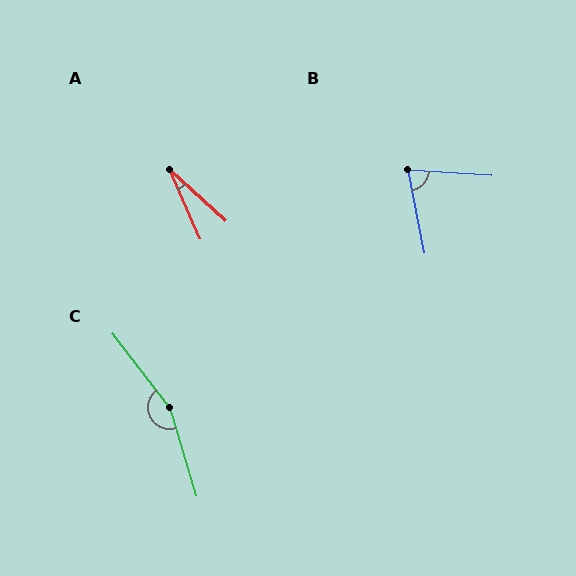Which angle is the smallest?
A, at approximately 24 degrees.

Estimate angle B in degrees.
Approximately 75 degrees.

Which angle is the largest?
C, at approximately 159 degrees.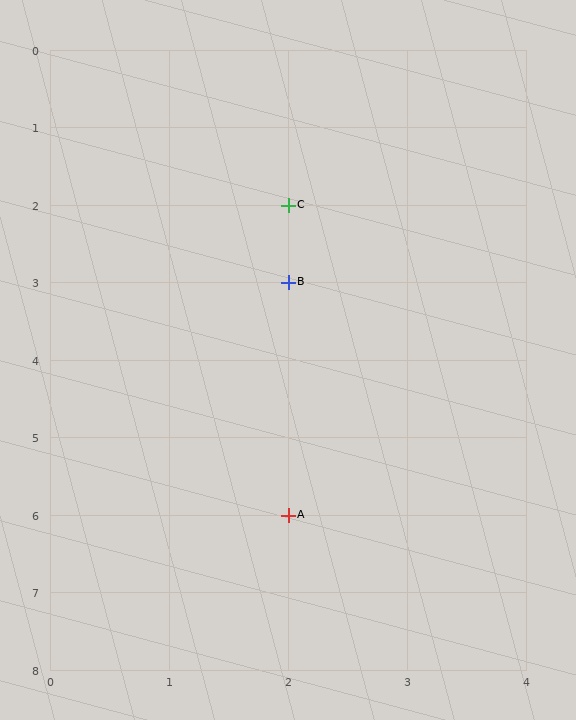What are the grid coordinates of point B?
Point B is at grid coordinates (2, 3).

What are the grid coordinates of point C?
Point C is at grid coordinates (2, 2).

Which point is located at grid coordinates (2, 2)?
Point C is at (2, 2).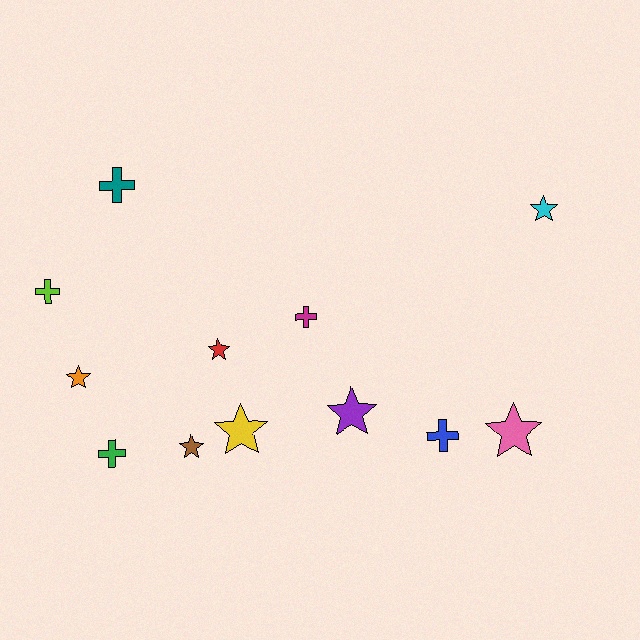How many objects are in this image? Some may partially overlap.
There are 12 objects.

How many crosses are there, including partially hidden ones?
There are 5 crosses.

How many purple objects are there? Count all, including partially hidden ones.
There is 1 purple object.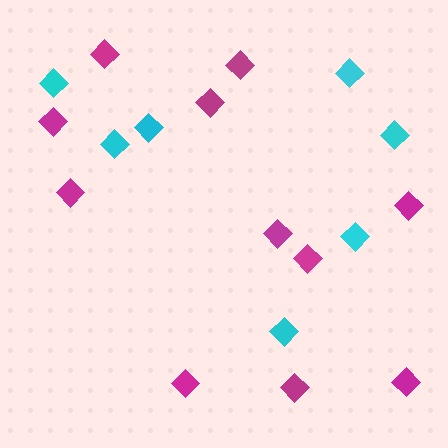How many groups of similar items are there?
There are 2 groups: one group of magenta diamonds (11) and one group of cyan diamonds (7).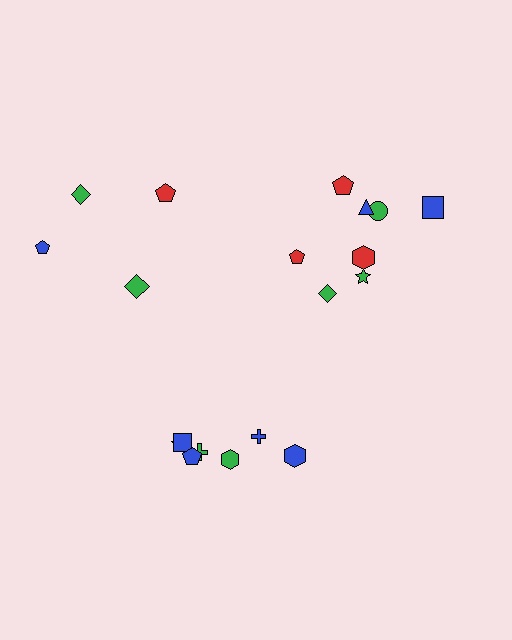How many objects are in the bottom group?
There are 7 objects.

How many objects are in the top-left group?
There are 4 objects.